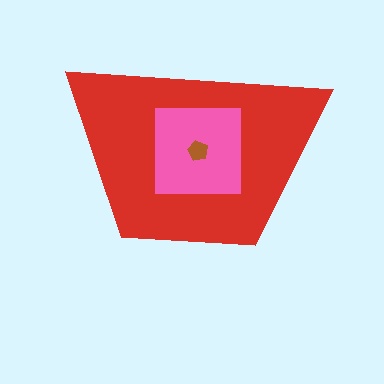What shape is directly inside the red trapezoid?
The pink square.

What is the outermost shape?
The red trapezoid.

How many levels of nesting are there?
3.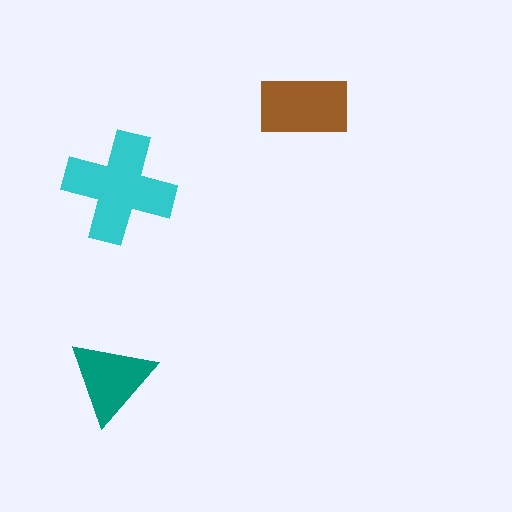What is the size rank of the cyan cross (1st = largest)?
1st.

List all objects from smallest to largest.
The teal triangle, the brown rectangle, the cyan cross.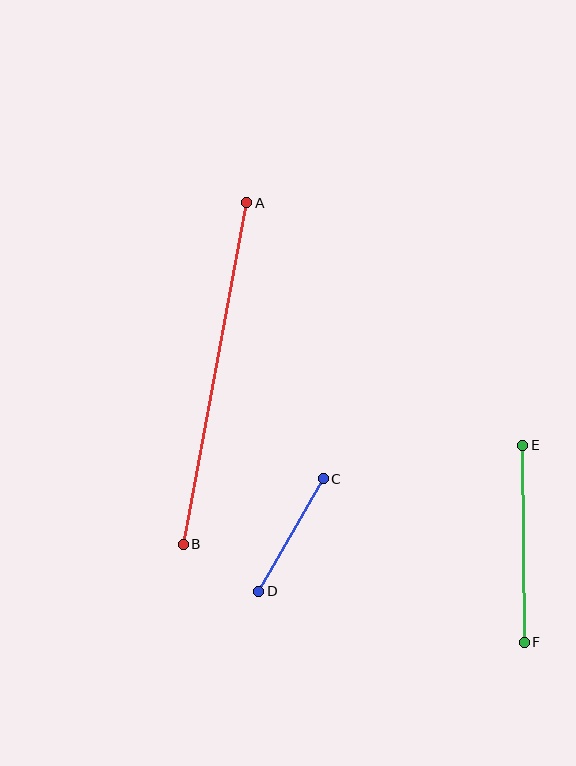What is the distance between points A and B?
The distance is approximately 347 pixels.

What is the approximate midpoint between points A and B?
The midpoint is at approximately (215, 374) pixels.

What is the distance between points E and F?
The distance is approximately 197 pixels.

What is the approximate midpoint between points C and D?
The midpoint is at approximately (291, 535) pixels.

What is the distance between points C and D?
The distance is approximately 130 pixels.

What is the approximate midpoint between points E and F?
The midpoint is at approximately (523, 544) pixels.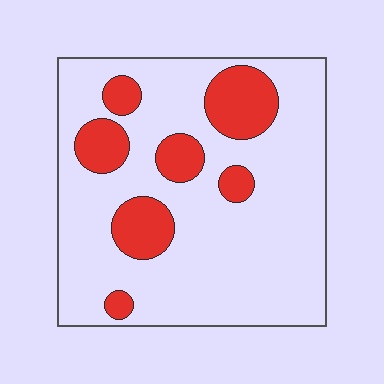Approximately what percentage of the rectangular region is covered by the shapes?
Approximately 20%.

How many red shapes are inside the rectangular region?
7.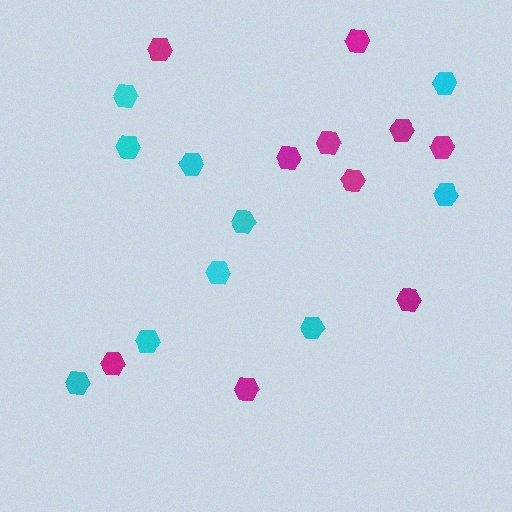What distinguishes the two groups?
There are 2 groups: one group of magenta hexagons (10) and one group of cyan hexagons (10).